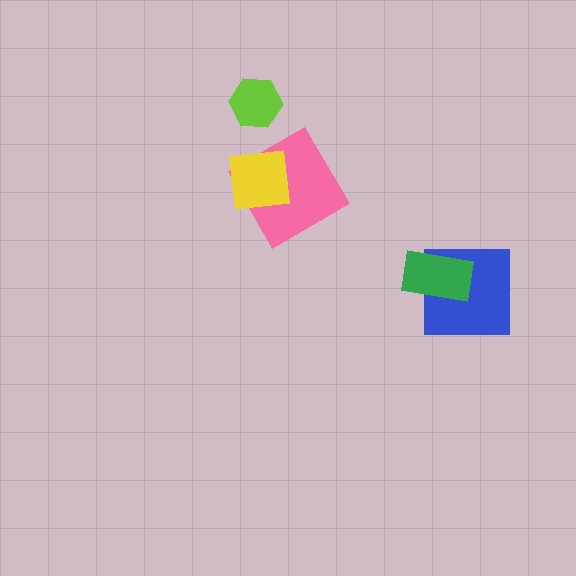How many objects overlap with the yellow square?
1 object overlaps with the yellow square.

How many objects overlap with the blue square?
1 object overlaps with the blue square.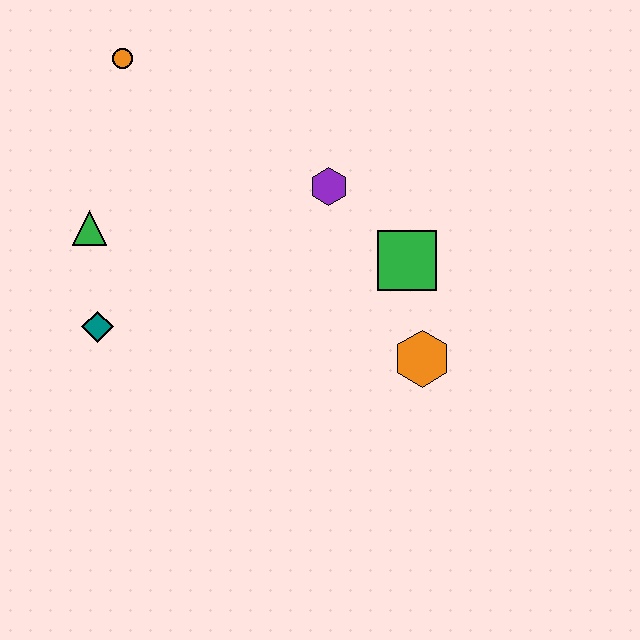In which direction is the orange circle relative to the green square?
The orange circle is to the left of the green square.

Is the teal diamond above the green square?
No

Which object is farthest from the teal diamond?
The orange hexagon is farthest from the teal diamond.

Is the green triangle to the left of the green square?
Yes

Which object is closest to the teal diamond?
The green triangle is closest to the teal diamond.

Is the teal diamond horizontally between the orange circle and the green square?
No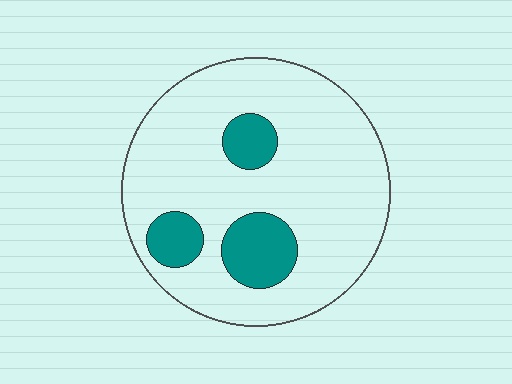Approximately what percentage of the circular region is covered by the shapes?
Approximately 15%.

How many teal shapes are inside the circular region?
3.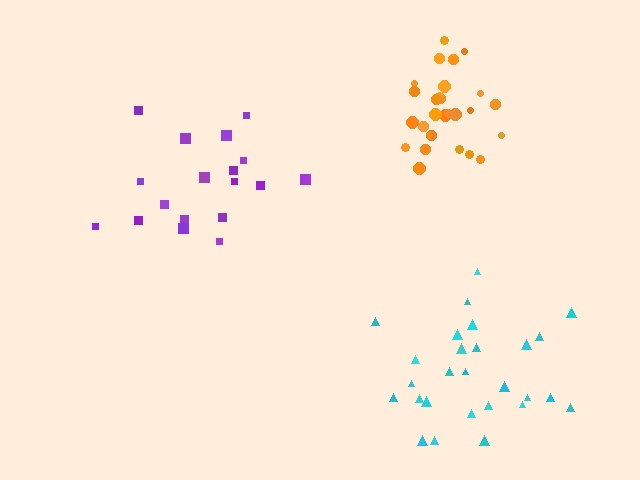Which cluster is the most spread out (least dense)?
Purple.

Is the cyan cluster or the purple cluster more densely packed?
Cyan.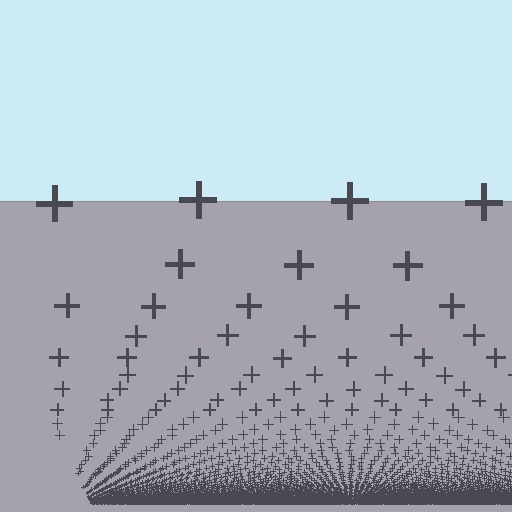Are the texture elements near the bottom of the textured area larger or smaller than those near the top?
Smaller. The gradient is inverted — elements near the bottom are smaller and denser.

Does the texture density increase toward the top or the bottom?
Density increases toward the bottom.